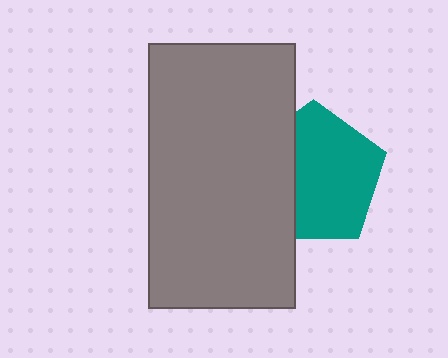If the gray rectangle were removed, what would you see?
You would see the complete teal pentagon.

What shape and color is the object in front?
The object in front is a gray rectangle.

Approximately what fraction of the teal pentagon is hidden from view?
Roughly 33% of the teal pentagon is hidden behind the gray rectangle.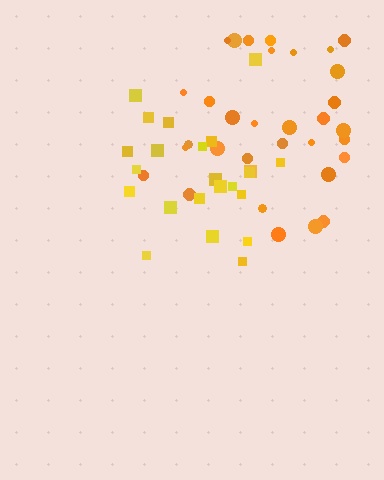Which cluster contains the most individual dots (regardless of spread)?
Orange (32).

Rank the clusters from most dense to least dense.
yellow, orange.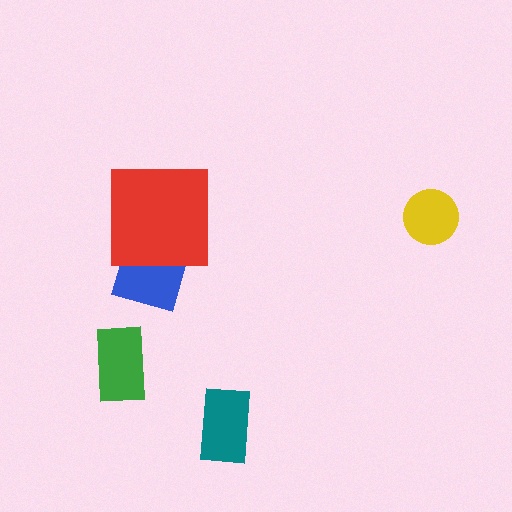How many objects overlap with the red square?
1 object overlaps with the red square.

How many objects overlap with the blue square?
1 object overlaps with the blue square.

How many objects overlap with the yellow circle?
0 objects overlap with the yellow circle.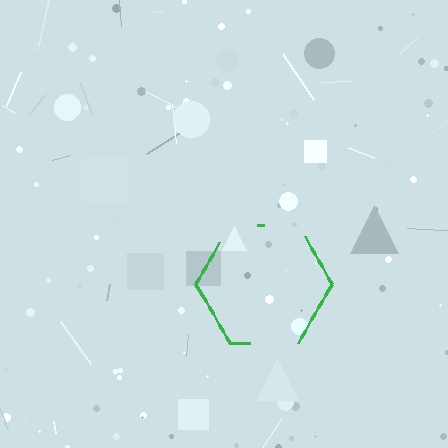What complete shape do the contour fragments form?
The contour fragments form a hexagon.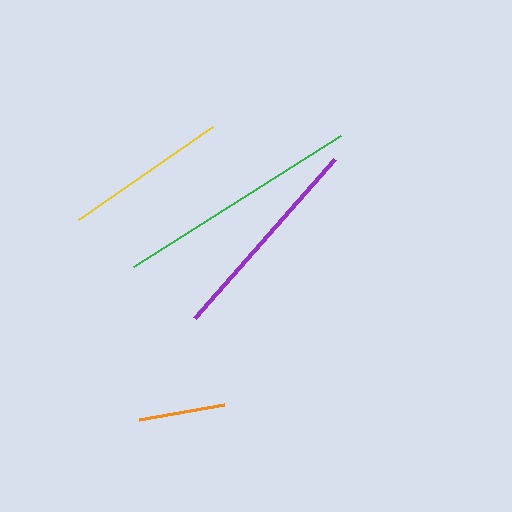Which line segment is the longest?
The green line is the longest at approximately 245 pixels.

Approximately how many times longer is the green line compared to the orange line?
The green line is approximately 2.8 times the length of the orange line.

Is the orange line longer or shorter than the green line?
The green line is longer than the orange line.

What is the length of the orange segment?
The orange segment is approximately 86 pixels long.